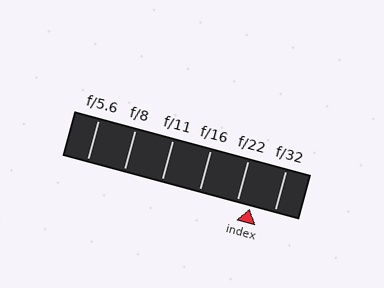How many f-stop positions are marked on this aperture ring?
There are 6 f-stop positions marked.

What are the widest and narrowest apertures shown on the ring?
The widest aperture shown is f/5.6 and the narrowest is f/32.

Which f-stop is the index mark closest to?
The index mark is closest to f/22.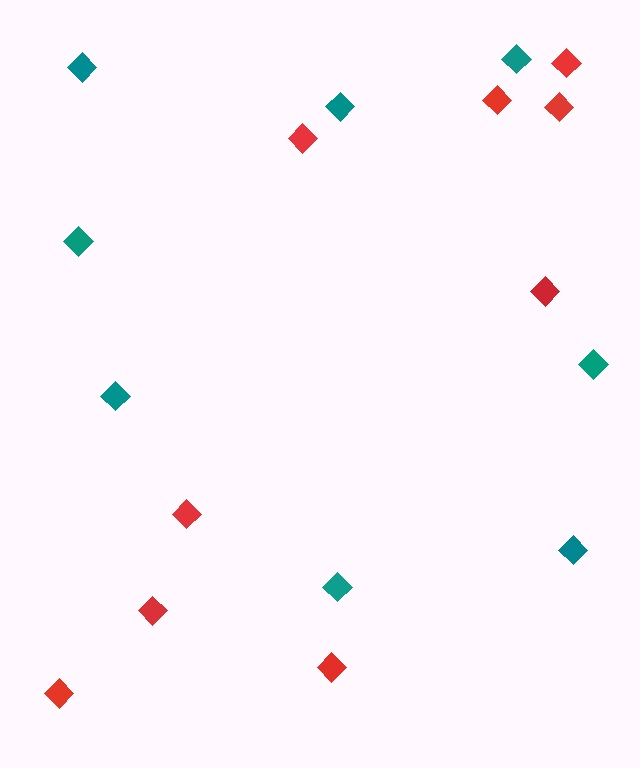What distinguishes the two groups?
There are 2 groups: one group of red diamonds (9) and one group of teal diamonds (8).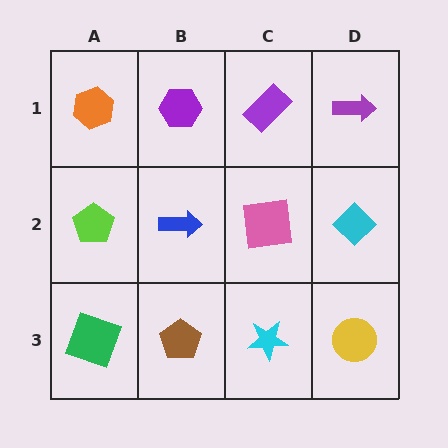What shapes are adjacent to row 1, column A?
A lime pentagon (row 2, column A), a purple hexagon (row 1, column B).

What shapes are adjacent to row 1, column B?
A blue arrow (row 2, column B), an orange hexagon (row 1, column A), a purple rectangle (row 1, column C).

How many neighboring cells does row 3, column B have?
3.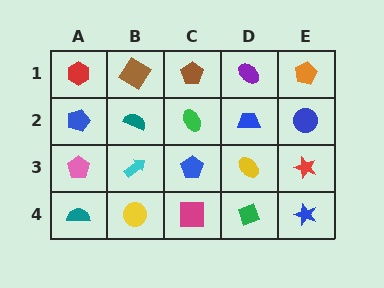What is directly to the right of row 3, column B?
A blue pentagon.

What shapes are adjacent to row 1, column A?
A blue pentagon (row 2, column A), a brown diamond (row 1, column B).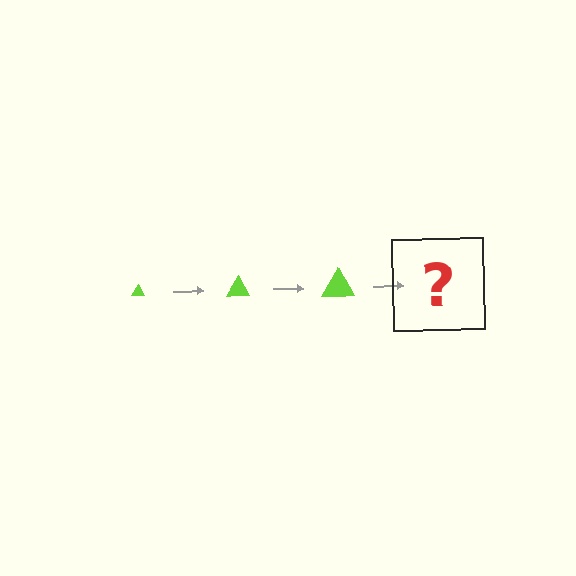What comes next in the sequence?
The next element should be a lime triangle, larger than the previous one.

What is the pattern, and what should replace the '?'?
The pattern is that the triangle gets progressively larger each step. The '?' should be a lime triangle, larger than the previous one.